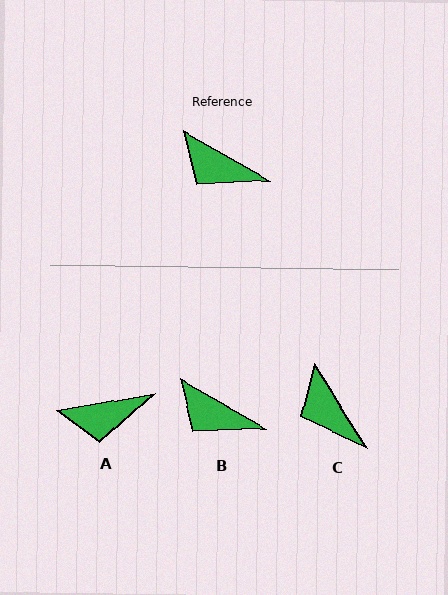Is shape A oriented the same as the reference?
No, it is off by about 39 degrees.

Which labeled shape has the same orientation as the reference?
B.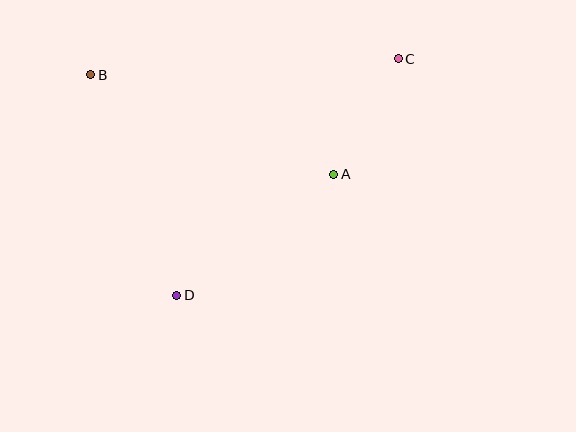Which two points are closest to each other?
Points A and C are closest to each other.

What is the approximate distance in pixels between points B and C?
The distance between B and C is approximately 308 pixels.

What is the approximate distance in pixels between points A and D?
The distance between A and D is approximately 198 pixels.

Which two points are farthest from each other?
Points C and D are farthest from each other.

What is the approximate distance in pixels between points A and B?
The distance between A and B is approximately 263 pixels.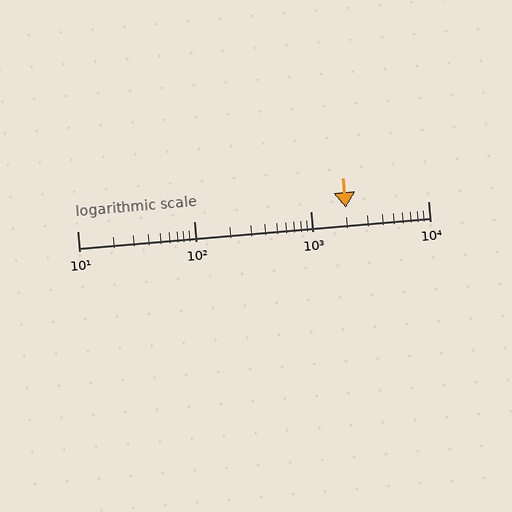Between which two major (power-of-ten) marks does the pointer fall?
The pointer is between 1000 and 10000.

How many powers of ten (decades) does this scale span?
The scale spans 3 decades, from 10 to 10000.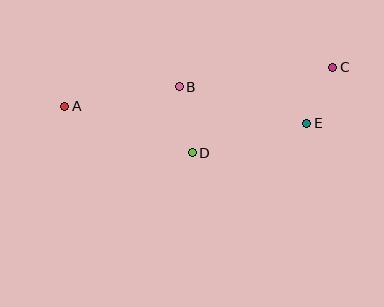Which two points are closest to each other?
Points C and E are closest to each other.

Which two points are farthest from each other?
Points A and C are farthest from each other.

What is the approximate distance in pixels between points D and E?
The distance between D and E is approximately 118 pixels.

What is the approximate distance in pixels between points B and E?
The distance between B and E is approximately 133 pixels.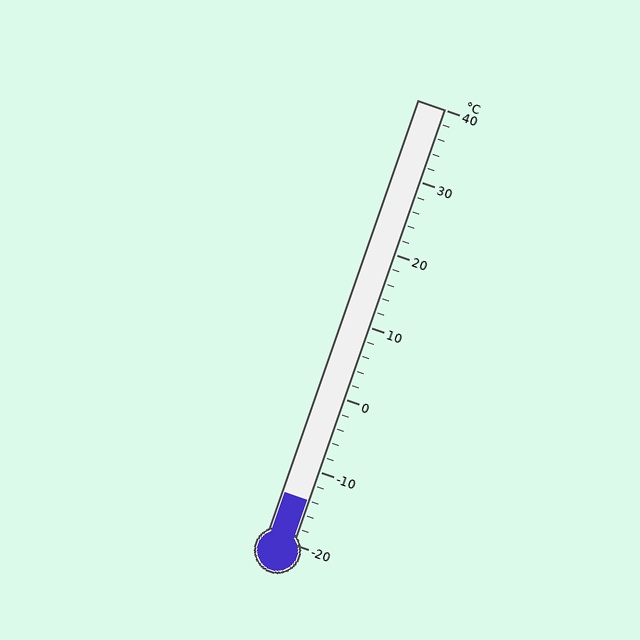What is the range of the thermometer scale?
The thermometer scale ranges from -20°C to 40°C.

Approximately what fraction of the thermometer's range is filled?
The thermometer is filled to approximately 10% of its range.